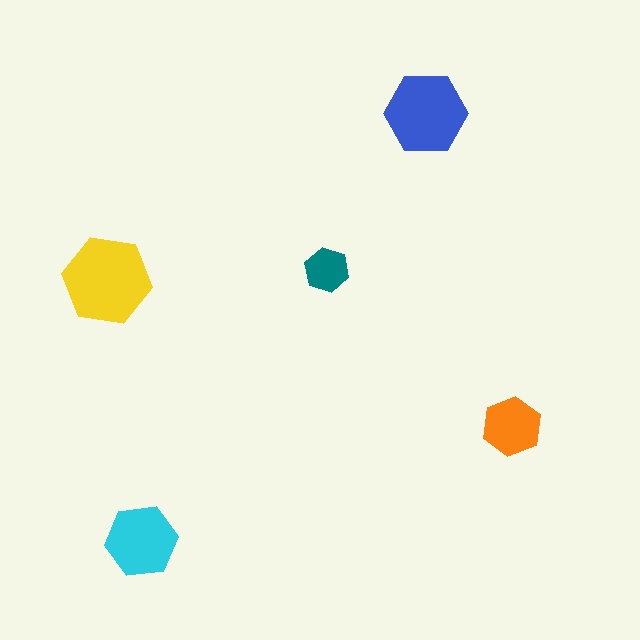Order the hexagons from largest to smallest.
the yellow one, the blue one, the cyan one, the orange one, the teal one.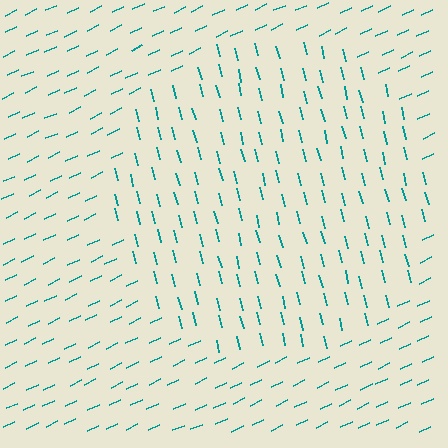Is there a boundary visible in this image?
Yes, there is a texture boundary formed by a change in line orientation.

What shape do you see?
I see a circle.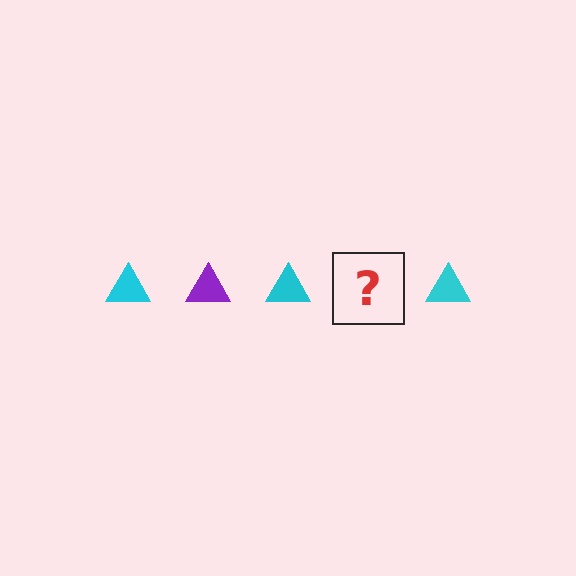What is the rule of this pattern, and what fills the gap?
The rule is that the pattern cycles through cyan, purple triangles. The gap should be filled with a purple triangle.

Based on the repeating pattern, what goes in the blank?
The blank should be a purple triangle.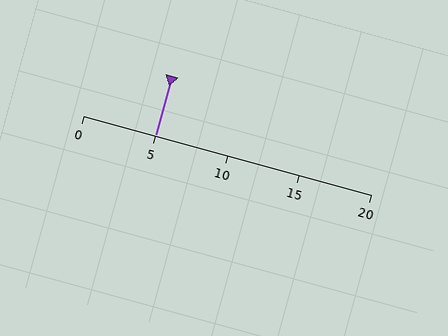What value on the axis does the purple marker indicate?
The marker indicates approximately 5.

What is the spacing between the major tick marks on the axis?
The major ticks are spaced 5 apart.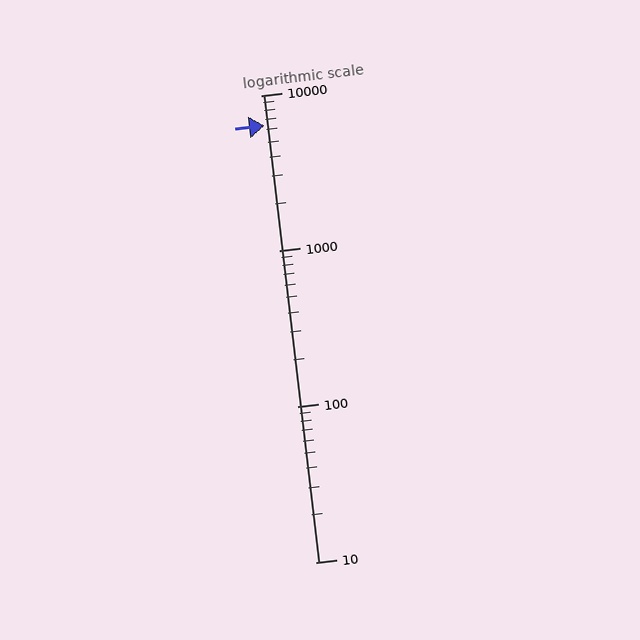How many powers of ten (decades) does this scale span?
The scale spans 3 decades, from 10 to 10000.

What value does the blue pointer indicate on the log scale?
The pointer indicates approximately 6400.